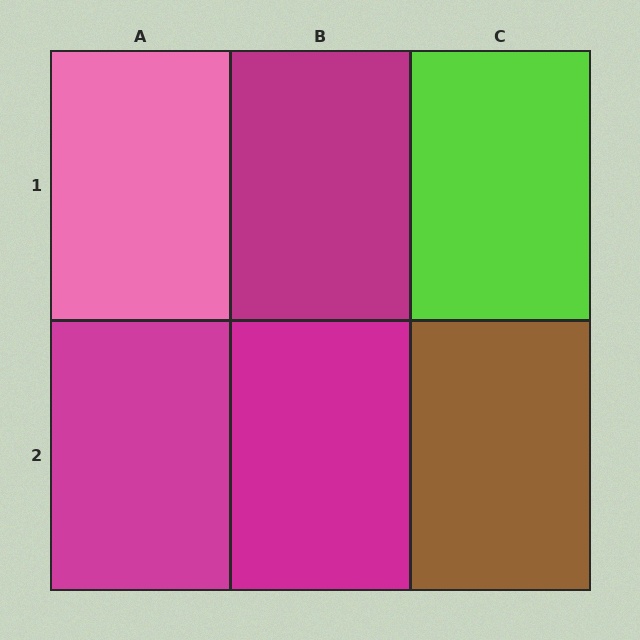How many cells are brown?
1 cell is brown.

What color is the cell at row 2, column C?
Brown.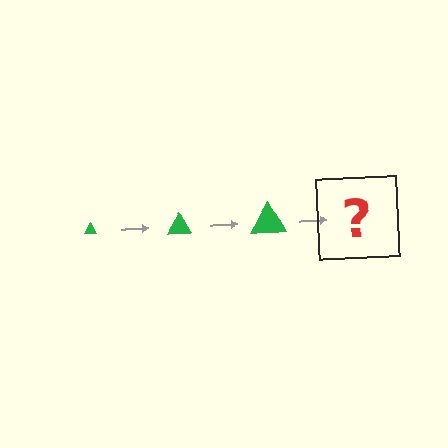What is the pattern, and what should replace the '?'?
The pattern is that the triangle gets progressively larger each step. The '?' should be a green triangle, larger than the previous one.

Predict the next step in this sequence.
The next step is a green triangle, larger than the previous one.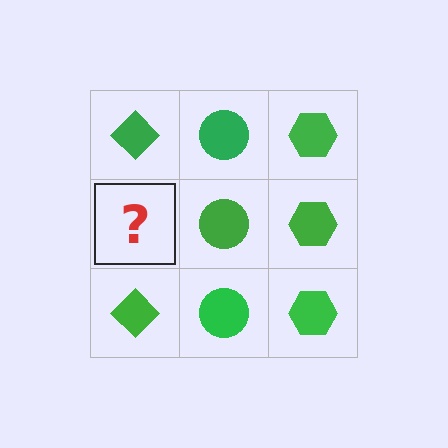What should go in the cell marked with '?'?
The missing cell should contain a green diamond.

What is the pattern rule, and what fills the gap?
The rule is that each column has a consistent shape. The gap should be filled with a green diamond.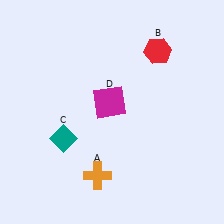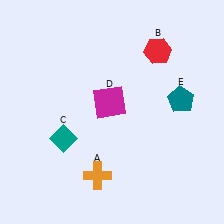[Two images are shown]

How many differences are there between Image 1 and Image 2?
There is 1 difference between the two images.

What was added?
A teal pentagon (E) was added in Image 2.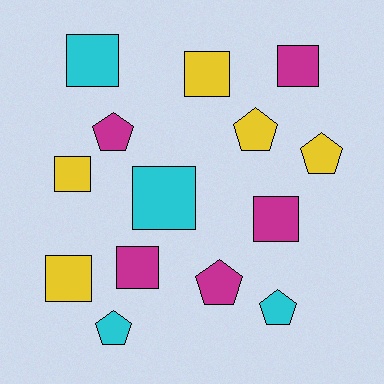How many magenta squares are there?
There are 3 magenta squares.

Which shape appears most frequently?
Square, with 8 objects.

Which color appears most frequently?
Yellow, with 5 objects.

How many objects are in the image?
There are 14 objects.